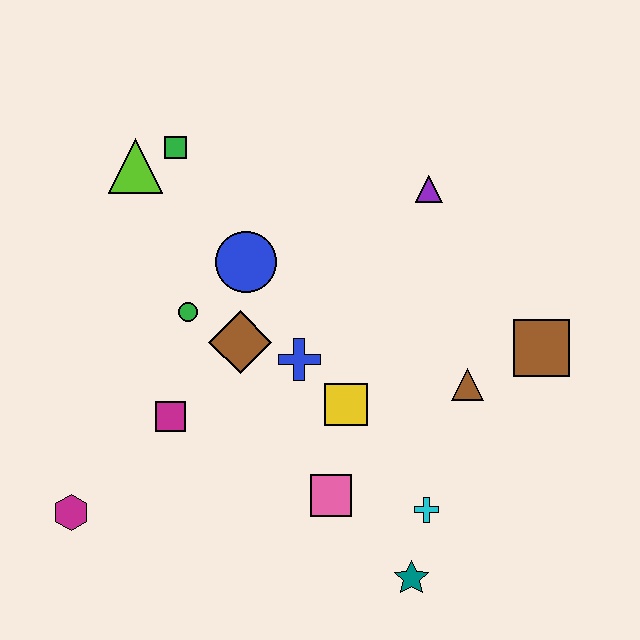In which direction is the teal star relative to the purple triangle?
The teal star is below the purple triangle.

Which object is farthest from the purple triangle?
The magenta hexagon is farthest from the purple triangle.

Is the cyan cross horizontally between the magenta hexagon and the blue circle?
No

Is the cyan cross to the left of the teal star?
No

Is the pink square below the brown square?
Yes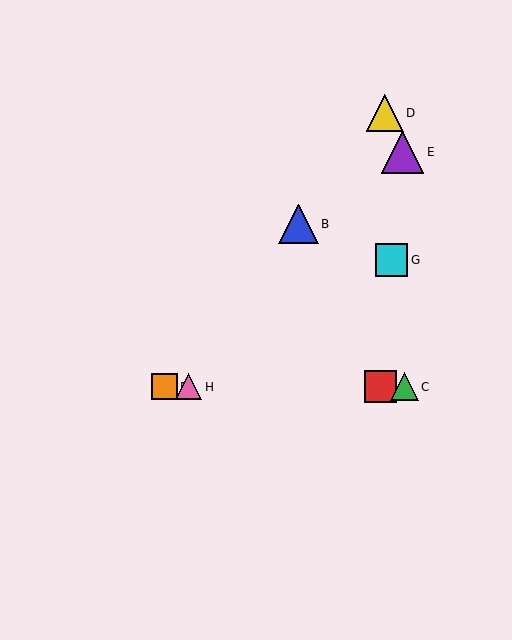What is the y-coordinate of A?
Object A is at y≈387.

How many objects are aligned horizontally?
4 objects (A, C, F, H) are aligned horizontally.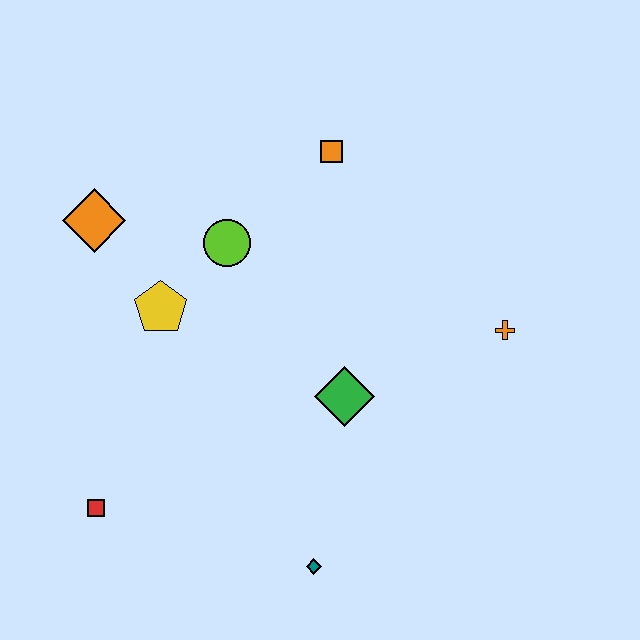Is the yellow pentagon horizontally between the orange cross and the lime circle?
No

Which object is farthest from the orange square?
The red square is farthest from the orange square.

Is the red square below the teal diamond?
No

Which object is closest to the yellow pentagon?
The lime circle is closest to the yellow pentagon.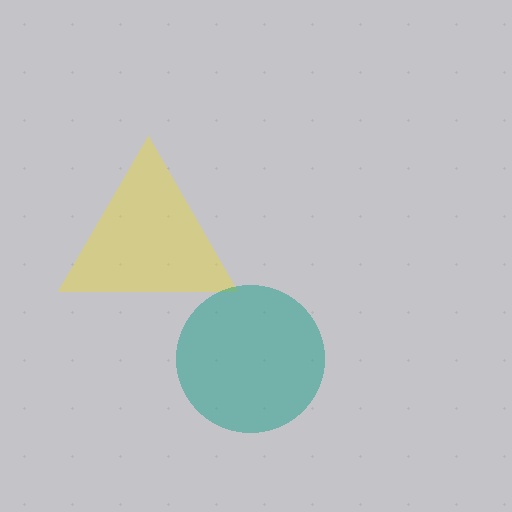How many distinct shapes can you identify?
There are 2 distinct shapes: a yellow triangle, a teal circle.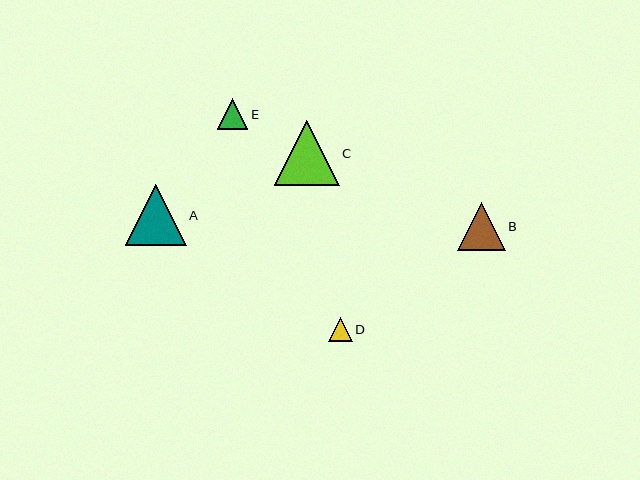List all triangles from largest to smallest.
From largest to smallest: C, A, B, E, D.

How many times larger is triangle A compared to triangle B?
Triangle A is approximately 1.3 times the size of triangle B.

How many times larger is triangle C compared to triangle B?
Triangle C is approximately 1.3 times the size of triangle B.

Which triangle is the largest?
Triangle C is the largest with a size of approximately 65 pixels.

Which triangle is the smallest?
Triangle D is the smallest with a size of approximately 24 pixels.